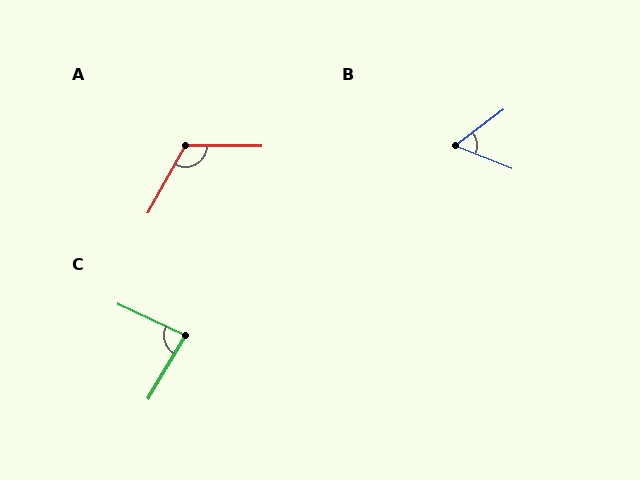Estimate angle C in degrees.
Approximately 84 degrees.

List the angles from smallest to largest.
B (59°), C (84°), A (118°).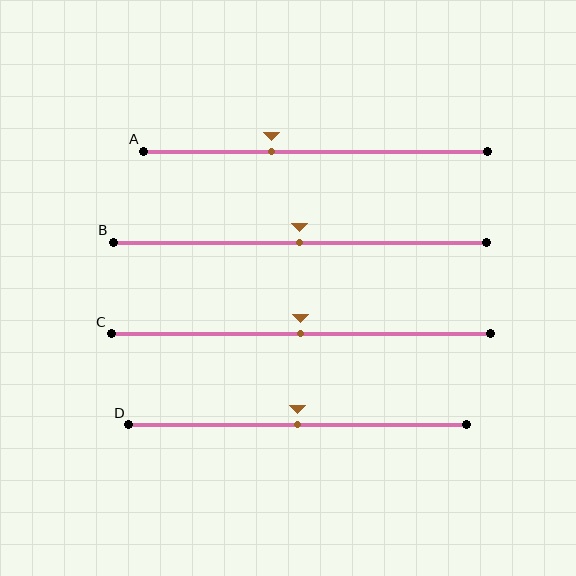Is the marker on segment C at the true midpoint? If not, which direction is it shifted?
Yes, the marker on segment C is at the true midpoint.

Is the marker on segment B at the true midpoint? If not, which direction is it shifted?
Yes, the marker on segment B is at the true midpoint.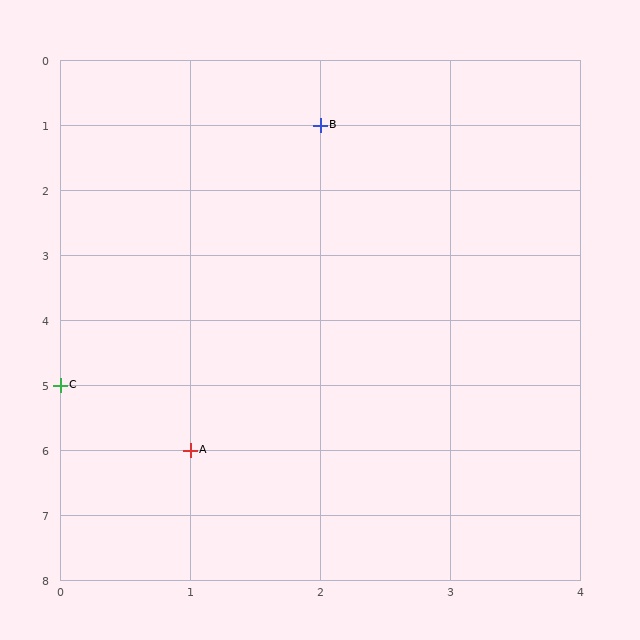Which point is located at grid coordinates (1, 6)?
Point A is at (1, 6).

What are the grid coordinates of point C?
Point C is at grid coordinates (0, 5).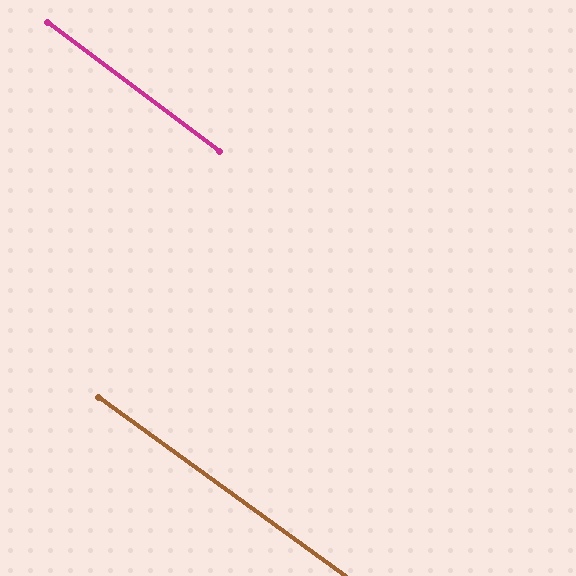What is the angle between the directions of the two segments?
Approximately 1 degree.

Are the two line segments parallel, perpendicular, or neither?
Parallel — their directions differ by only 1.1°.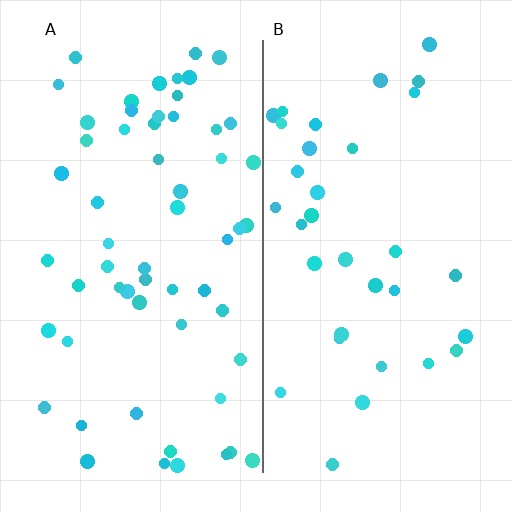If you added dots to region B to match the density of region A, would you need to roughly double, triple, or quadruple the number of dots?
Approximately double.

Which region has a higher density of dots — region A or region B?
A (the left).